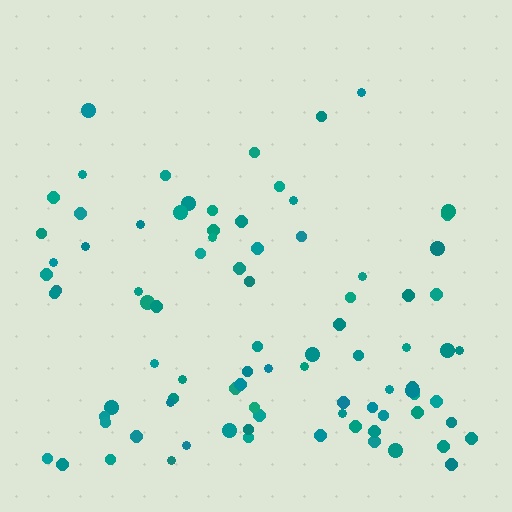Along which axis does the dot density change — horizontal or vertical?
Vertical.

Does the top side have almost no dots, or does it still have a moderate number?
Still a moderate number, just noticeably fewer than the bottom.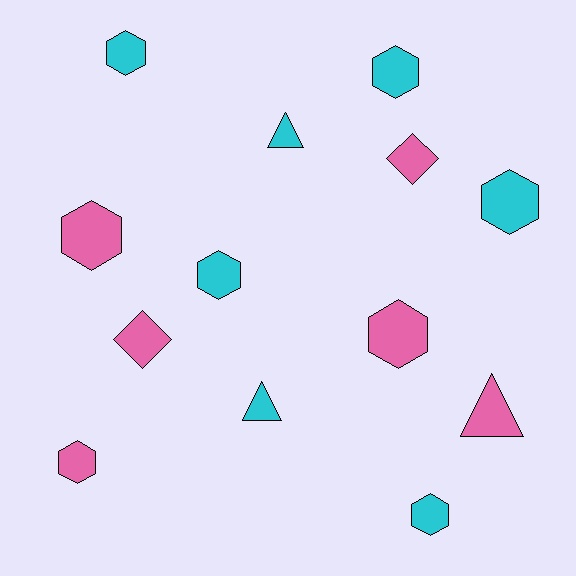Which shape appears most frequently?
Hexagon, with 8 objects.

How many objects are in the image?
There are 13 objects.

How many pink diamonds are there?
There are 2 pink diamonds.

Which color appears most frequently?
Cyan, with 7 objects.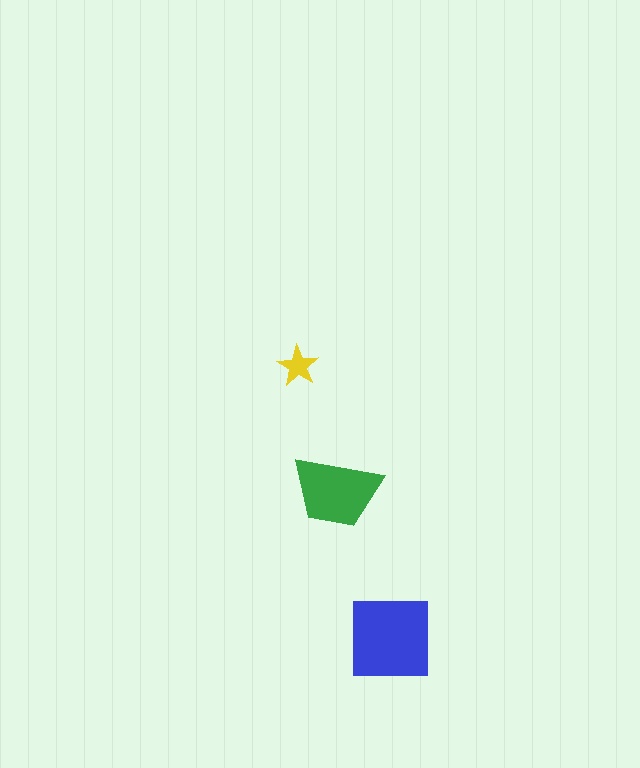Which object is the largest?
The blue square.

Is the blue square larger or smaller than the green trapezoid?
Larger.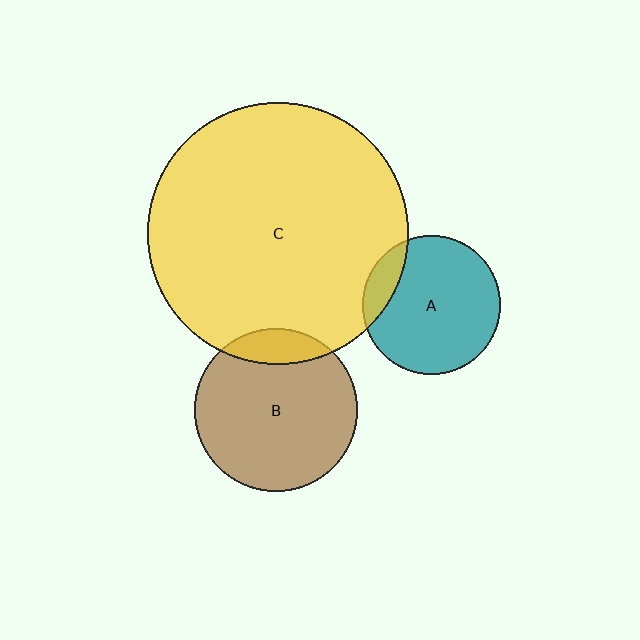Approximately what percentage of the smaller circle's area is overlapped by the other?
Approximately 15%.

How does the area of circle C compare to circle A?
Approximately 3.6 times.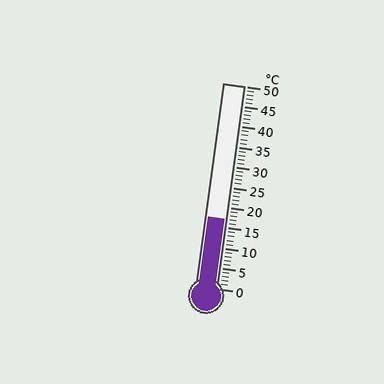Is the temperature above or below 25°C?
The temperature is below 25°C.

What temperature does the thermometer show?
The thermometer shows approximately 17°C.